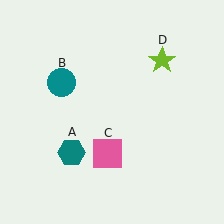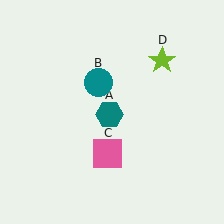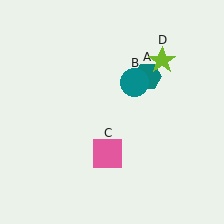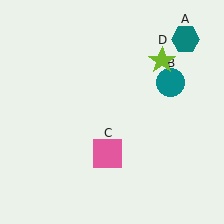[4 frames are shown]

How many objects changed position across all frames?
2 objects changed position: teal hexagon (object A), teal circle (object B).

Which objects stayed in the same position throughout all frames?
Pink square (object C) and lime star (object D) remained stationary.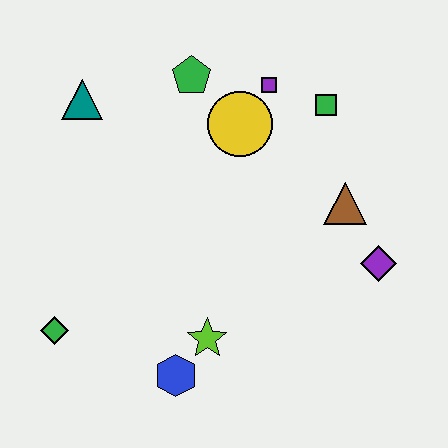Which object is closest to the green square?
The purple square is closest to the green square.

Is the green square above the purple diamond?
Yes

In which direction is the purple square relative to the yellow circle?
The purple square is above the yellow circle.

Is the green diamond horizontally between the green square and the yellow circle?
No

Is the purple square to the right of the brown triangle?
No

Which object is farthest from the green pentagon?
The blue hexagon is farthest from the green pentagon.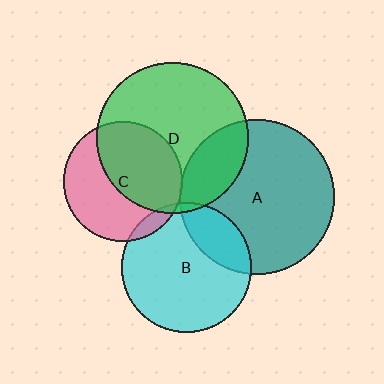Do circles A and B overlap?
Yes.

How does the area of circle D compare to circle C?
Approximately 1.6 times.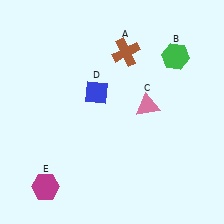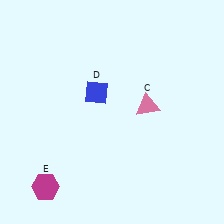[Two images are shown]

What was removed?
The brown cross (A), the green hexagon (B) were removed in Image 2.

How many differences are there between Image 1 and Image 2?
There are 2 differences between the two images.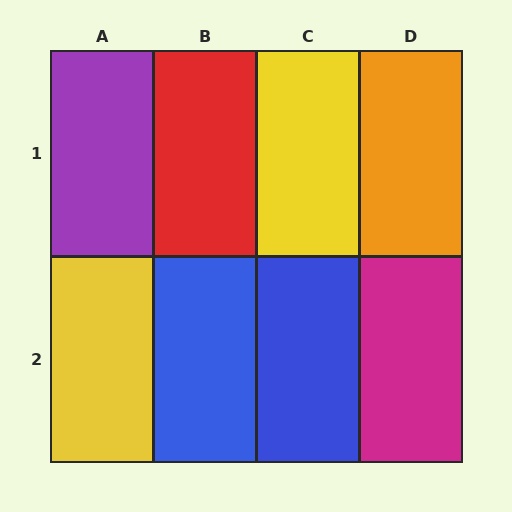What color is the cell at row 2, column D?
Magenta.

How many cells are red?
1 cell is red.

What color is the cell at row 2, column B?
Blue.